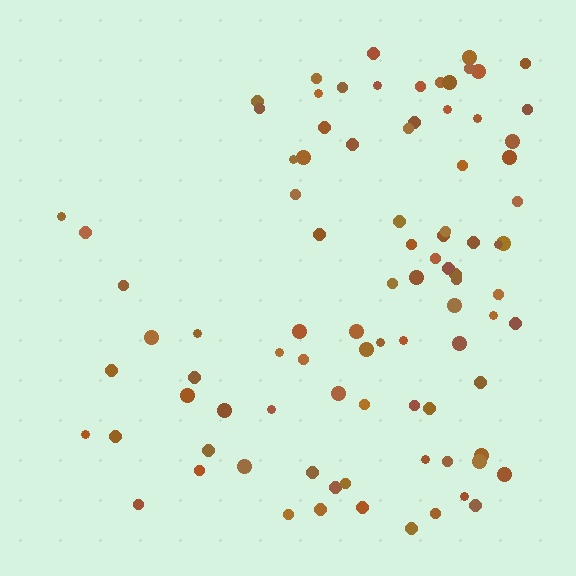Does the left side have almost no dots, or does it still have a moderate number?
Still a moderate number, just noticeably fewer than the right.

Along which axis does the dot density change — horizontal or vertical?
Horizontal.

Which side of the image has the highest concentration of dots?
The right.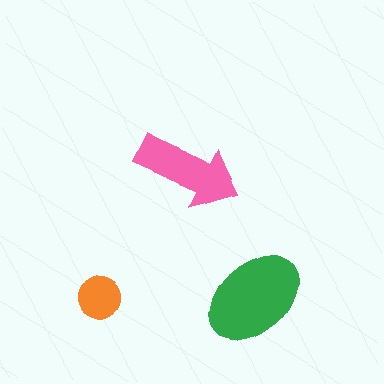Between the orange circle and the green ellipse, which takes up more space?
The green ellipse.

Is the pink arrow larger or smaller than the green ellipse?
Smaller.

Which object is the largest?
The green ellipse.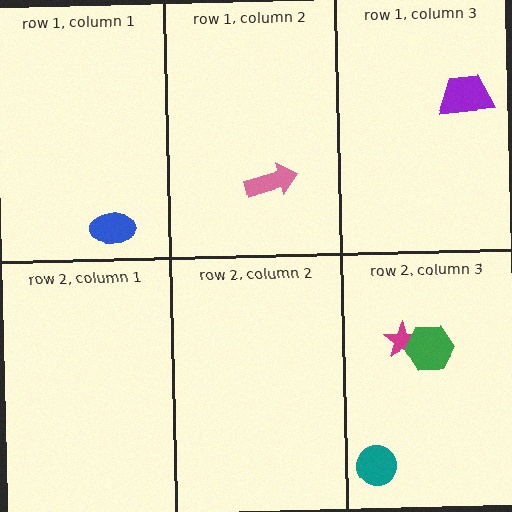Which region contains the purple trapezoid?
The row 1, column 3 region.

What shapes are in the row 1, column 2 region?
The pink arrow.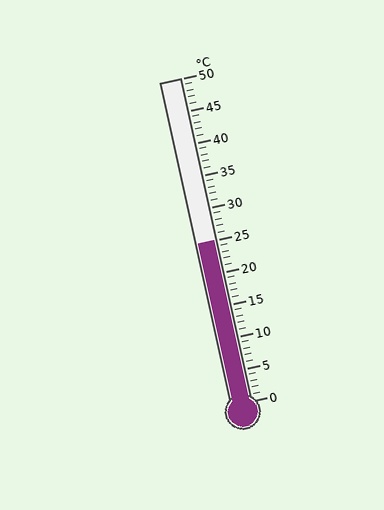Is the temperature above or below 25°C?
The temperature is at 25°C.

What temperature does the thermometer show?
The thermometer shows approximately 25°C.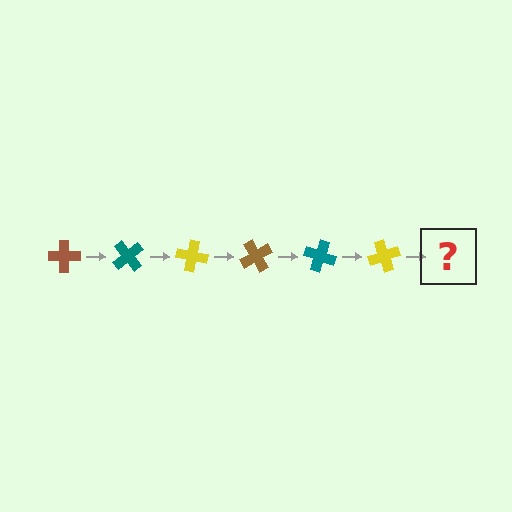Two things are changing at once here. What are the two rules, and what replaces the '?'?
The two rules are that it rotates 50 degrees each step and the color cycles through brown, teal, and yellow. The '?' should be a brown cross, rotated 300 degrees from the start.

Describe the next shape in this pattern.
It should be a brown cross, rotated 300 degrees from the start.